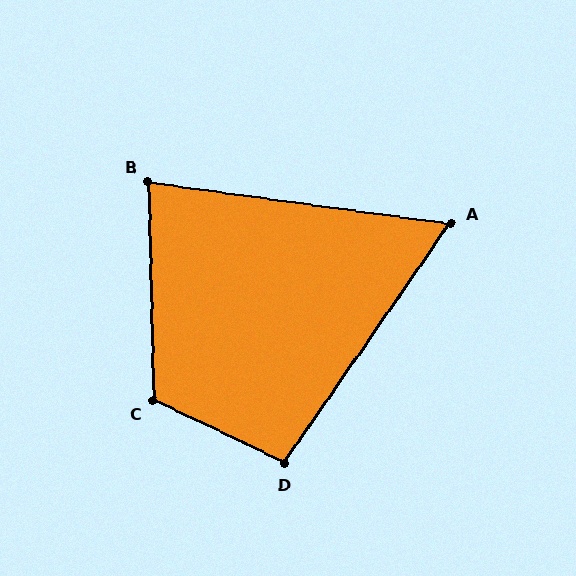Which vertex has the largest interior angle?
C, at approximately 117 degrees.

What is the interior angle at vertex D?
Approximately 99 degrees (obtuse).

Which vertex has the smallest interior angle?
A, at approximately 63 degrees.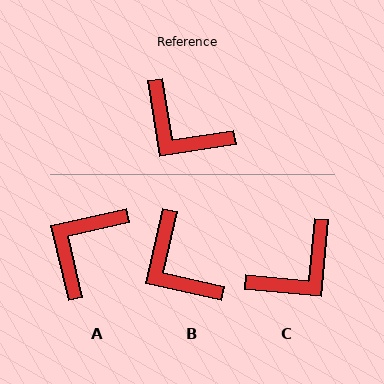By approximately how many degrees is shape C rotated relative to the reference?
Approximately 76 degrees counter-clockwise.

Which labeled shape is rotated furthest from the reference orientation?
A, about 86 degrees away.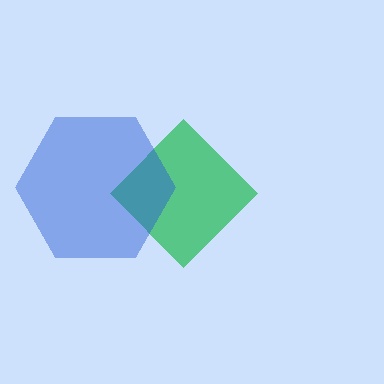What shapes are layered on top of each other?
The layered shapes are: a green diamond, a blue hexagon.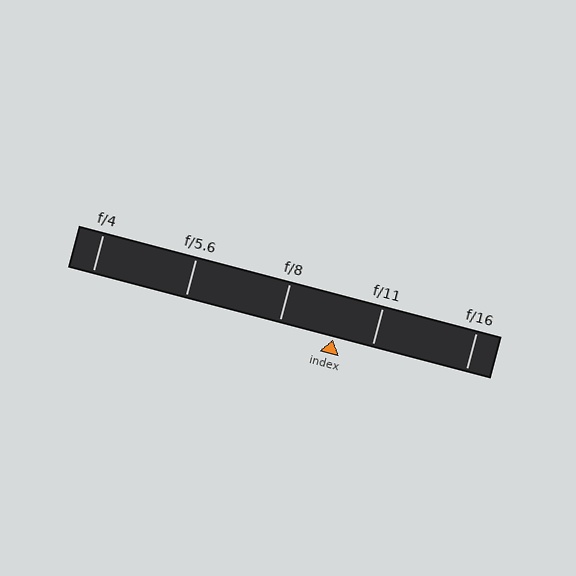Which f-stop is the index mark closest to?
The index mark is closest to f/11.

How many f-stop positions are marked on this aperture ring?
There are 5 f-stop positions marked.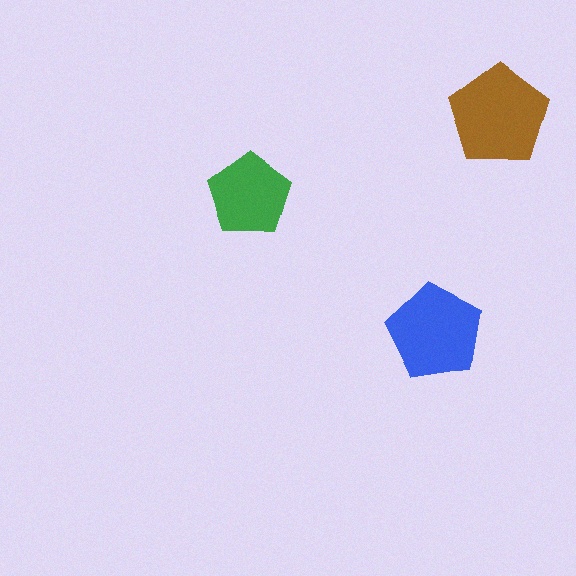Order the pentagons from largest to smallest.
the brown one, the blue one, the green one.